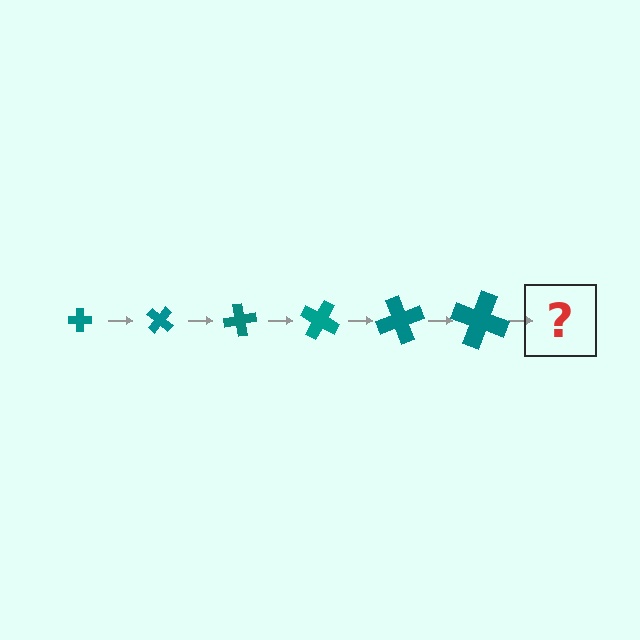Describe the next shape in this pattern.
It should be a cross, larger than the previous one and rotated 240 degrees from the start.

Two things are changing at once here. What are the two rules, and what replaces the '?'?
The two rules are that the cross grows larger each step and it rotates 40 degrees each step. The '?' should be a cross, larger than the previous one and rotated 240 degrees from the start.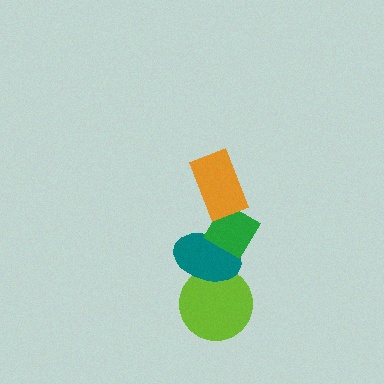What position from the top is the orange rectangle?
The orange rectangle is 1st from the top.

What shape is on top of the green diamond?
The orange rectangle is on top of the green diamond.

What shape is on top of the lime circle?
The teal ellipse is on top of the lime circle.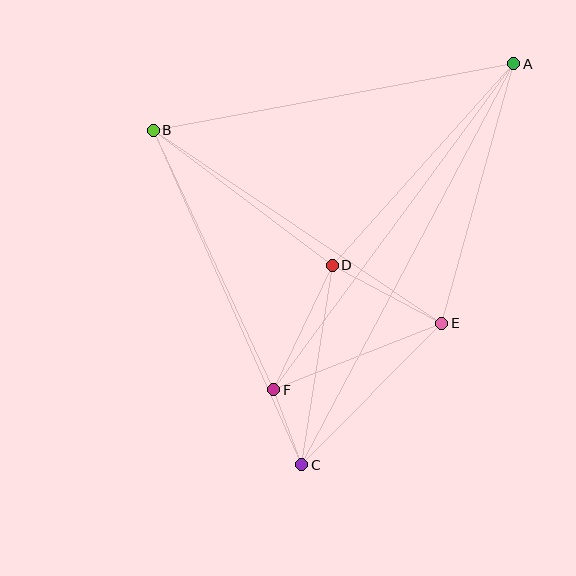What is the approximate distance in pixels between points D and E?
The distance between D and E is approximately 124 pixels.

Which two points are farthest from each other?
Points A and C are farthest from each other.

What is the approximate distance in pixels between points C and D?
The distance between C and D is approximately 202 pixels.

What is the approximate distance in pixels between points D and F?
The distance between D and F is approximately 138 pixels.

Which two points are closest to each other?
Points C and F are closest to each other.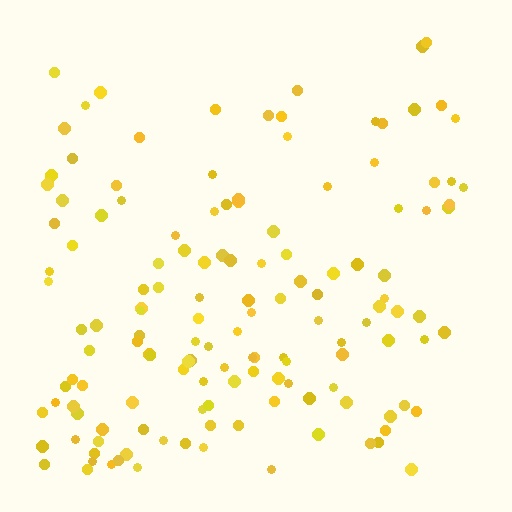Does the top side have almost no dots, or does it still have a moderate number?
Still a moderate number, just noticeably fewer than the bottom.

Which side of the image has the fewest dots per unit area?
The top.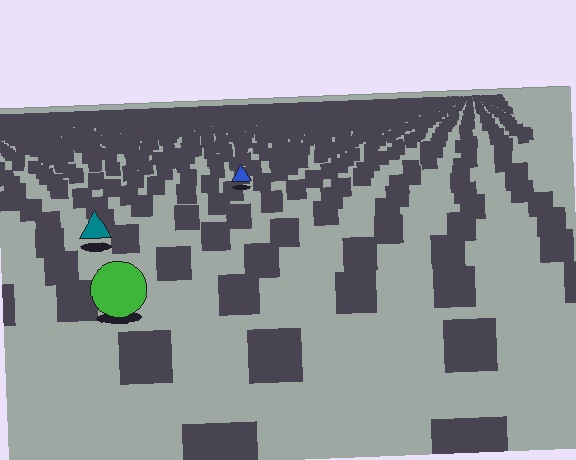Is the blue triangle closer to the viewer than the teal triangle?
No. The teal triangle is closer — you can tell from the texture gradient: the ground texture is coarser near it.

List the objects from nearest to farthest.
From nearest to farthest: the green circle, the teal triangle, the blue triangle.